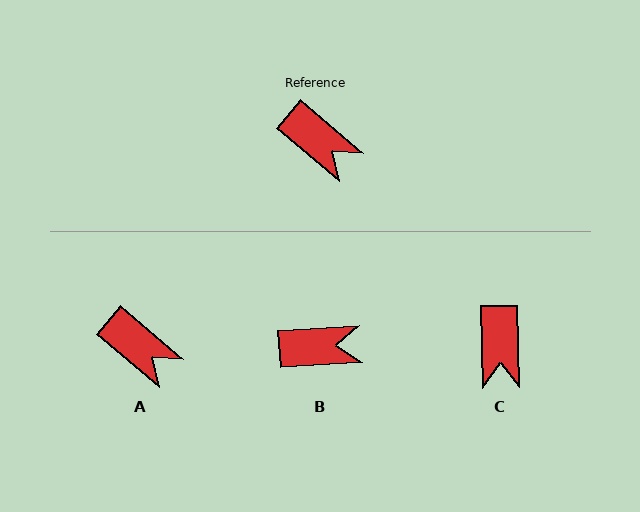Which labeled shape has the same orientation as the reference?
A.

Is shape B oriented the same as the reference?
No, it is off by about 44 degrees.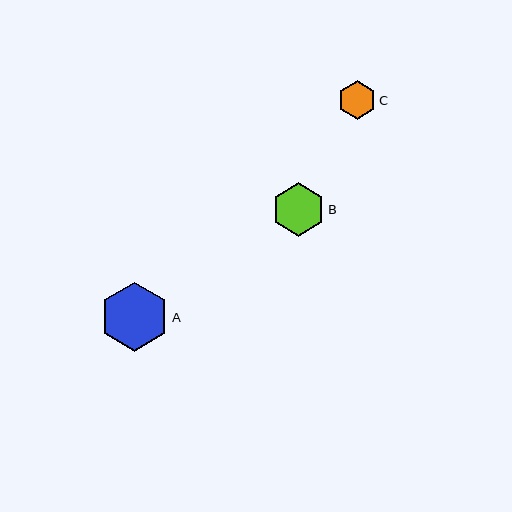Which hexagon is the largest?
Hexagon A is the largest with a size of approximately 69 pixels.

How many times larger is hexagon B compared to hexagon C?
Hexagon B is approximately 1.4 times the size of hexagon C.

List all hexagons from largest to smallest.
From largest to smallest: A, B, C.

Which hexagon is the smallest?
Hexagon C is the smallest with a size of approximately 38 pixels.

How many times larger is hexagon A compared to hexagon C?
Hexagon A is approximately 1.8 times the size of hexagon C.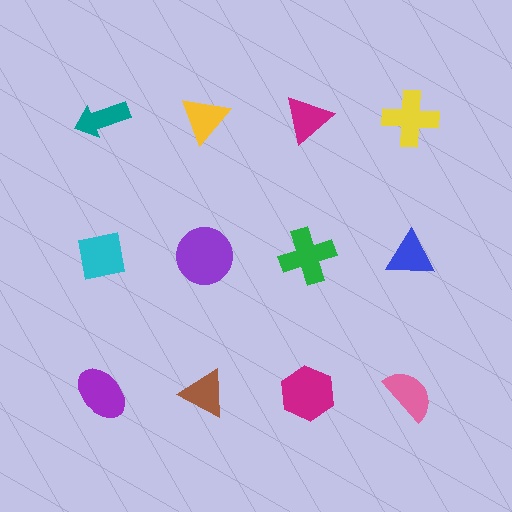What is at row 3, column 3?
A magenta hexagon.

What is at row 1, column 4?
A yellow cross.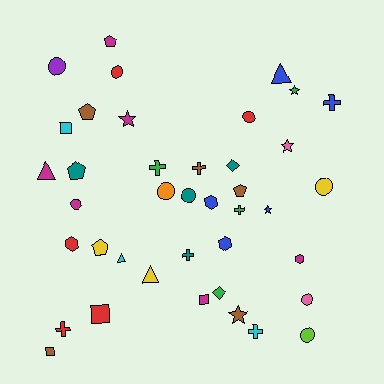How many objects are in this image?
There are 40 objects.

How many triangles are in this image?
There are 4 triangles.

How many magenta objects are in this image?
There are 6 magenta objects.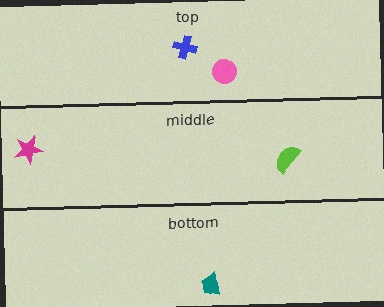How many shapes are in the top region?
2.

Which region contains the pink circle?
The top region.